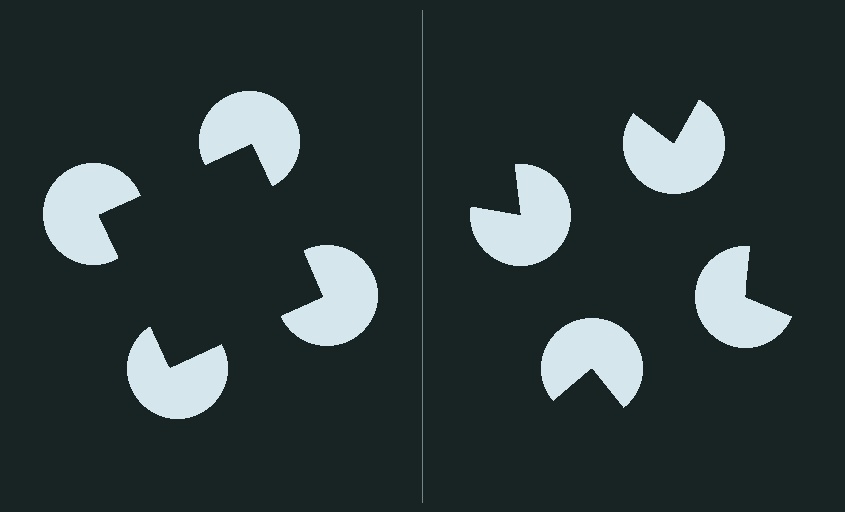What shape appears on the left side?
An illusory square.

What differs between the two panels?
The pac-man discs are positioned identically on both sides; only the wedge orientations differ. On the left they align to a square; on the right they are misaligned.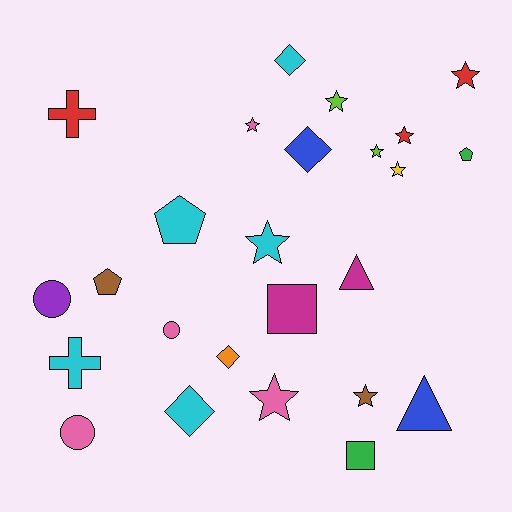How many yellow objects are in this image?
There is 1 yellow object.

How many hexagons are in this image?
There are no hexagons.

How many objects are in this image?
There are 25 objects.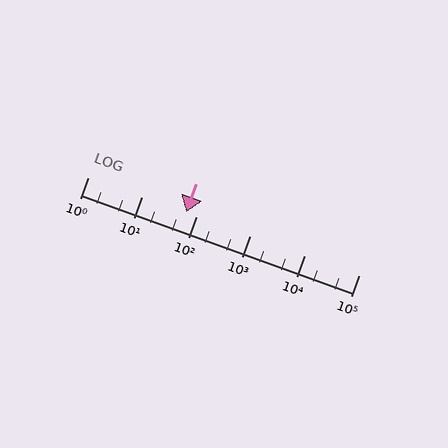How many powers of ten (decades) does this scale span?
The scale spans 5 decades, from 1 to 100000.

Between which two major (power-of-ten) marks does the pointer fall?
The pointer is between 10 and 100.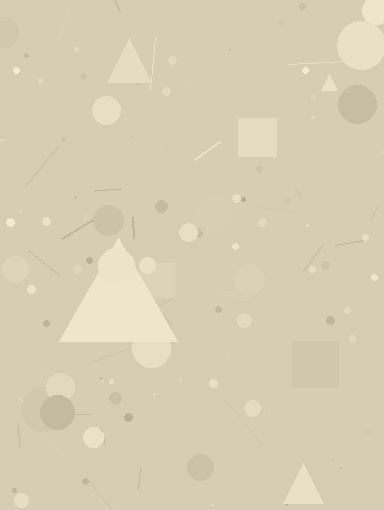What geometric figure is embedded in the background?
A triangle is embedded in the background.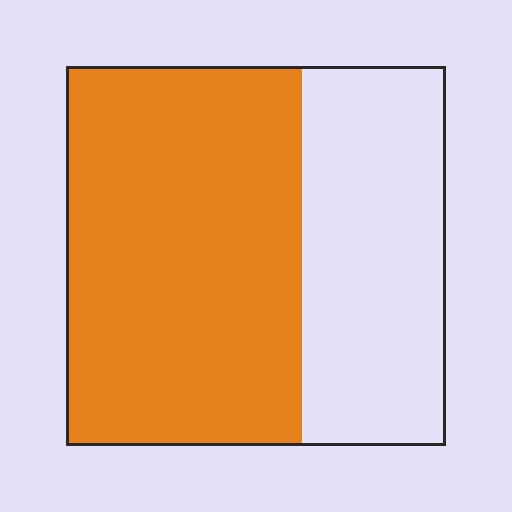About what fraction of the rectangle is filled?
About five eighths (5/8).